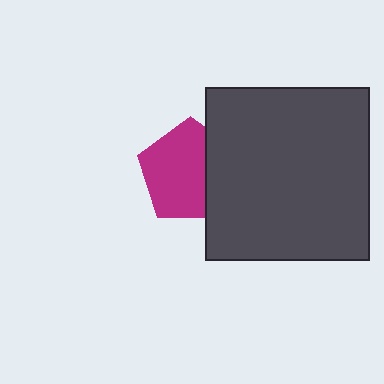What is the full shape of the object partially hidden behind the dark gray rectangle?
The partially hidden object is a magenta pentagon.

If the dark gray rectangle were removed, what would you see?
You would see the complete magenta pentagon.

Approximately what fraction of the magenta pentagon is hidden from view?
Roughly 31% of the magenta pentagon is hidden behind the dark gray rectangle.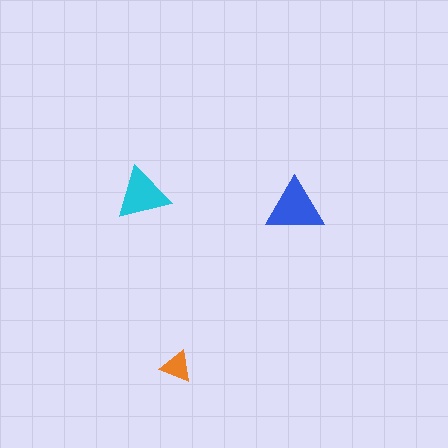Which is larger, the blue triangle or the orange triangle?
The blue one.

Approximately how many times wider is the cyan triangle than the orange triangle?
About 1.5 times wider.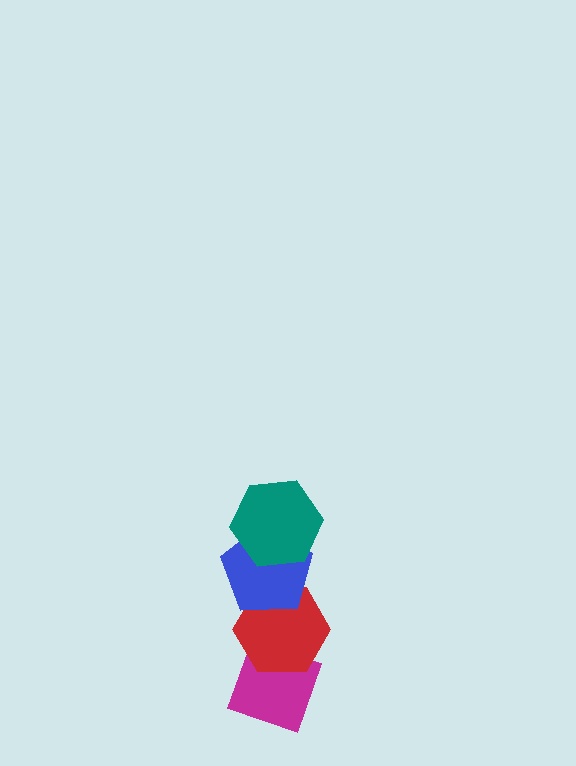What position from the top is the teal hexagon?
The teal hexagon is 1st from the top.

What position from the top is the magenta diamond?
The magenta diamond is 4th from the top.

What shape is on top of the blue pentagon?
The teal hexagon is on top of the blue pentagon.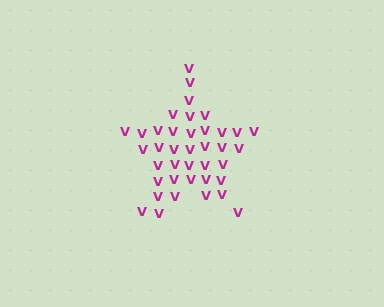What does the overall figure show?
The overall figure shows a star.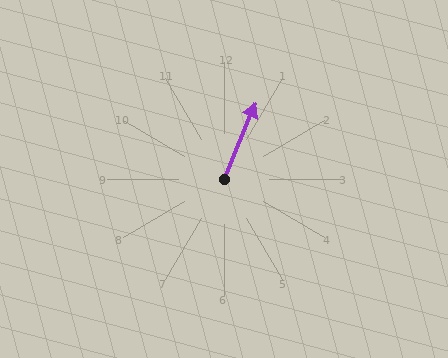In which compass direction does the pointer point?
Northeast.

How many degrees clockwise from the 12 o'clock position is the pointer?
Approximately 23 degrees.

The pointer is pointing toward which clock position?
Roughly 1 o'clock.